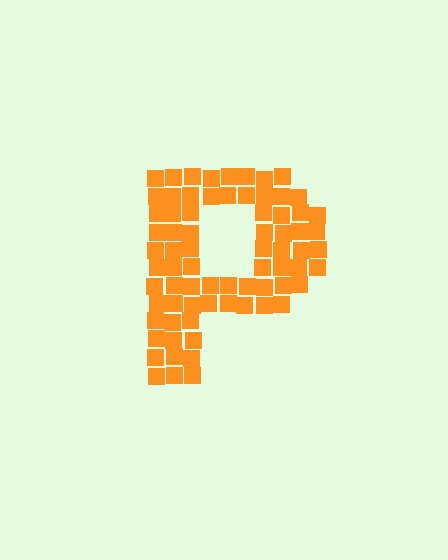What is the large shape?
The large shape is the letter P.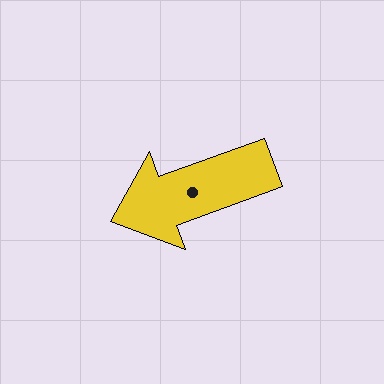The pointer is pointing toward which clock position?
Roughly 8 o'clock.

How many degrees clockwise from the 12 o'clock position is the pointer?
Approximately 250 degrees.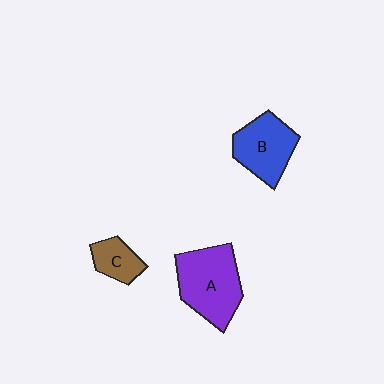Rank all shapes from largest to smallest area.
From largest to smallest: A (purple), B (blue), C (brown).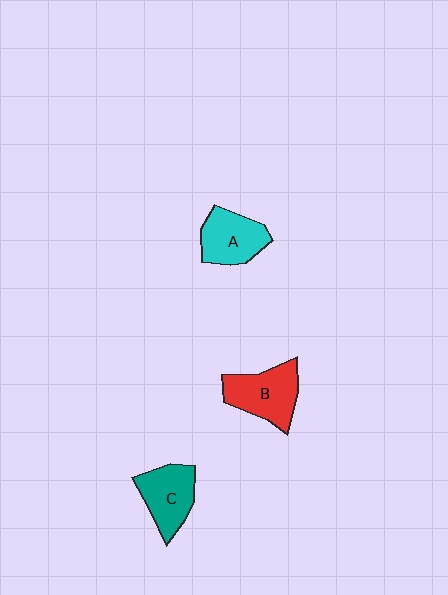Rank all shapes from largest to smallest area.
From largest to smallest: B (red), C (teal), A (cyan).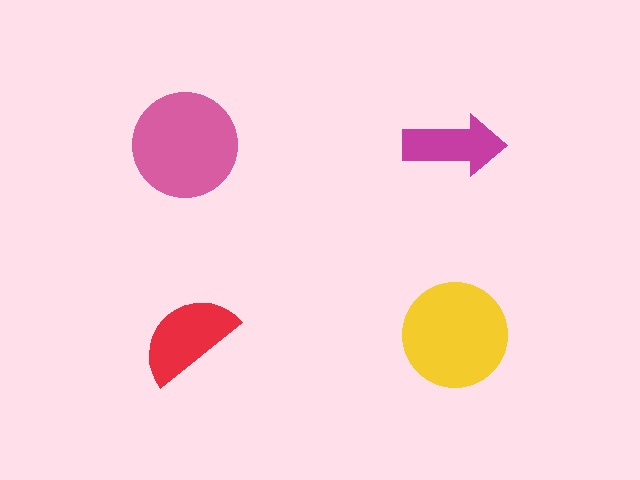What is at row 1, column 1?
A pink circle.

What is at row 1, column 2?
A magenta arrow.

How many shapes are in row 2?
2 shapes.